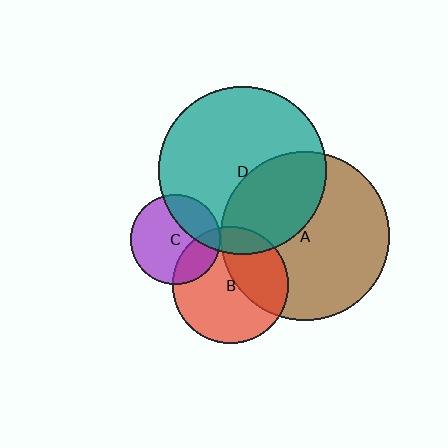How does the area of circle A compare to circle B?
Approximately 2.1 times.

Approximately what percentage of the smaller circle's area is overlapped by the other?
Approximately 40%.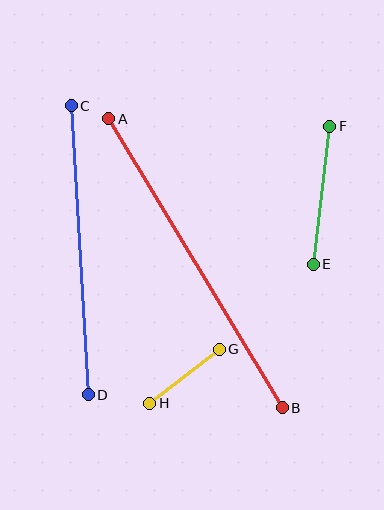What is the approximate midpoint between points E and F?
The midpoint is at approximately (322, 195) pixels.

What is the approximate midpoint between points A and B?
The midpoint is at approximately (195, 263) pixels.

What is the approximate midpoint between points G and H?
The midpoint is at approximately (184, 376) pixels.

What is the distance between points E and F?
The distance is approximately 139 pixels.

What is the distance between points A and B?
The distance is approximately 337 pixels.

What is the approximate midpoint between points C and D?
The midpoint is at approximately (80, 250) pixels.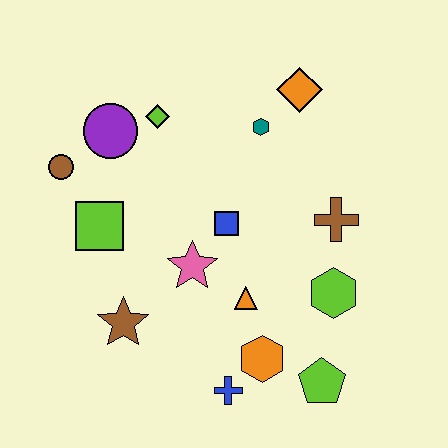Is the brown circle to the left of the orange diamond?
Yes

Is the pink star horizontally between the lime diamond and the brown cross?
Yes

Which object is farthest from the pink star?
The orange diamond is farthest from the pink star.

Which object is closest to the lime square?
The brown circle is closest to the lime square.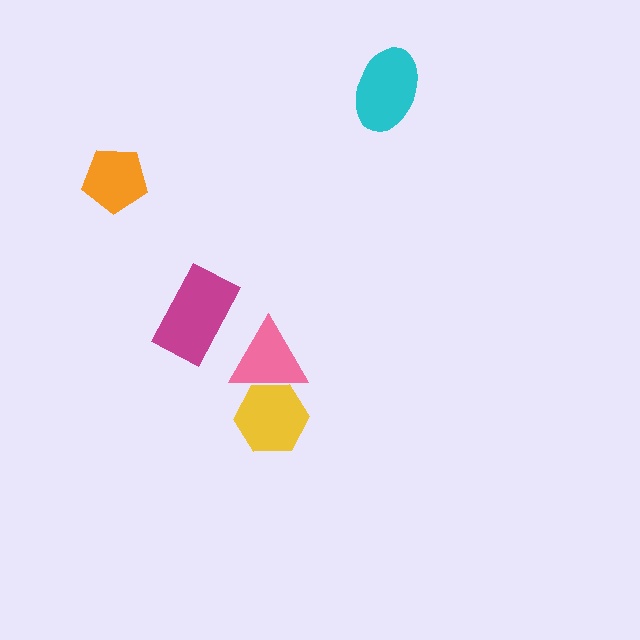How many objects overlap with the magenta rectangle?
0 objects overlap with the magenta rectangle.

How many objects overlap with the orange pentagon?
0 objects overlap with the orange pentagon.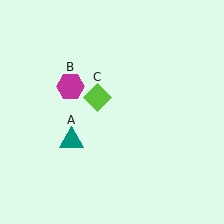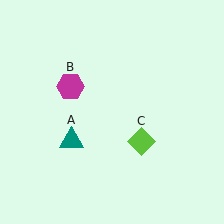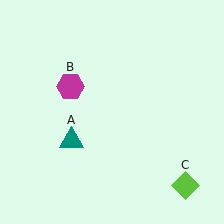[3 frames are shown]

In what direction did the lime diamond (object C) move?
The lime diamond (object C) moved down and to the right.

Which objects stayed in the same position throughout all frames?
Teal triangle (object A) and magenta hexagon (object B) remained stationary.